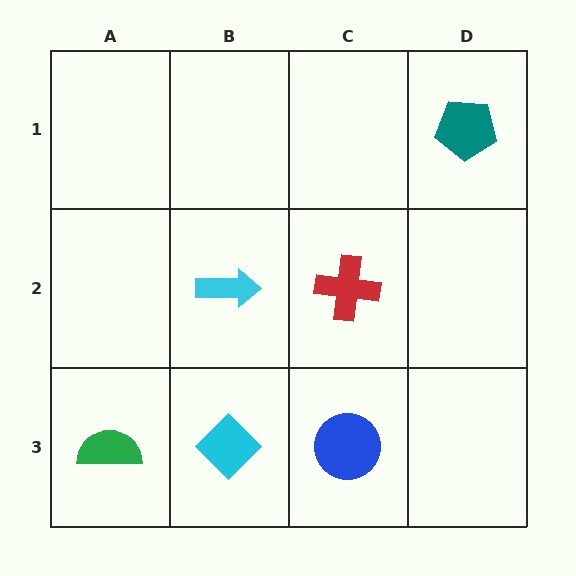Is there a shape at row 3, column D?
No, that cell is empty.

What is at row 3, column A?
A green semicircle.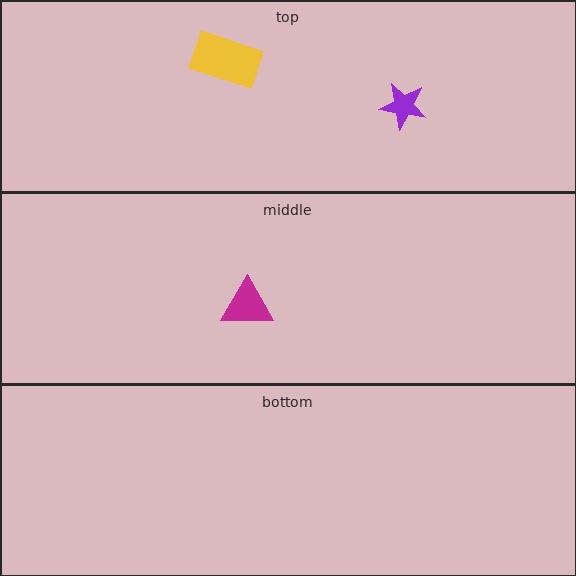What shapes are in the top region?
The purple star, the yellow rectangle.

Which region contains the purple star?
The top region.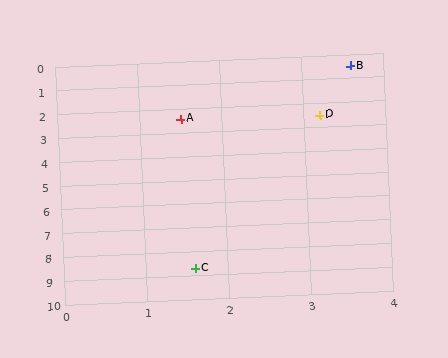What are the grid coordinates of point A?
Point A is at approximately (1.5, 2.4).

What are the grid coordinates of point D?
Point D is at approximately (3.2, 2.5).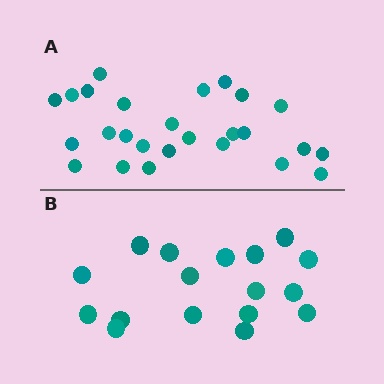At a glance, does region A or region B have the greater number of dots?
Region A (the top region) has more dots.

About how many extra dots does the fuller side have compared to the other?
Region A has roughly 8 or so more dots than region B.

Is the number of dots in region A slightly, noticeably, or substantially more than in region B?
Region A has substantially more. The ratio is roughly 1.5 to 1.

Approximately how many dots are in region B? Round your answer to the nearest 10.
About 20 dots. (The exact count is 17, which rounds to 20.)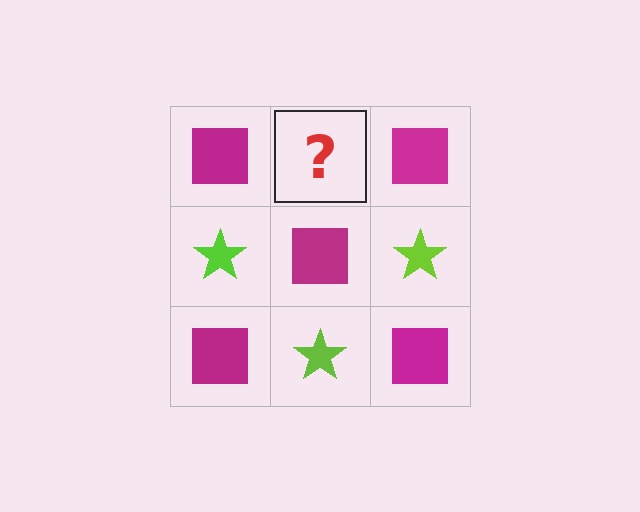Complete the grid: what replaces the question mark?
The question mark should be replaced with a lime star.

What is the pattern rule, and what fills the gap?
The rule is that it alternates magenta square and lime star in a checkerboard pattern. The gap should be filled with a lime star.